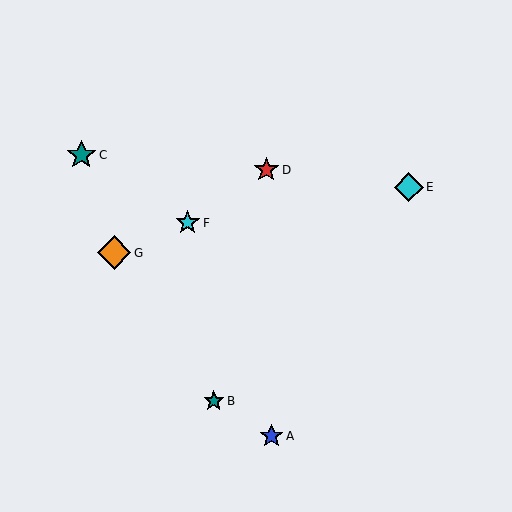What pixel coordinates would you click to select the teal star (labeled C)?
Click at (81, 155) to select the teal star C.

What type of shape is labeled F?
Shape F is a cyan star.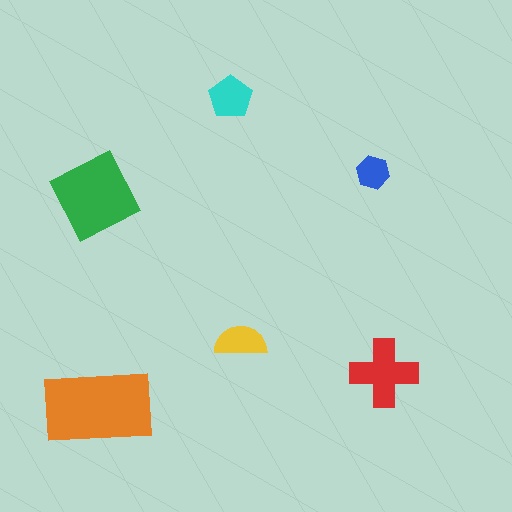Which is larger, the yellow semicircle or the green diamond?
The green diamond.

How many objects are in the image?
There are 6 objects in the image.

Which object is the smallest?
The blue hexagon.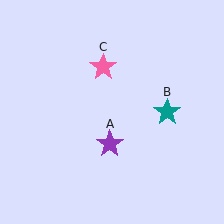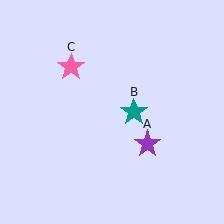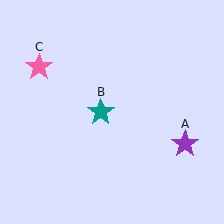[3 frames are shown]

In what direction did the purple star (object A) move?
The purple star (object A) moved right.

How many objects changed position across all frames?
3 objects changed position: purple star (object A), teal star (object B), pink star (object C).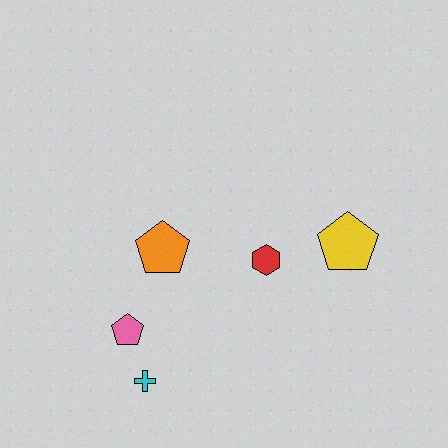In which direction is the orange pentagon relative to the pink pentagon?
The orange pentagon is above the pink pentagon.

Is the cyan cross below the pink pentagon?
Yes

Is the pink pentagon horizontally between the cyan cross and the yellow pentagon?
No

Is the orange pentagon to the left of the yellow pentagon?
Yes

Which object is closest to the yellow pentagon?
The red hexagon is closest to the yellow pentagon.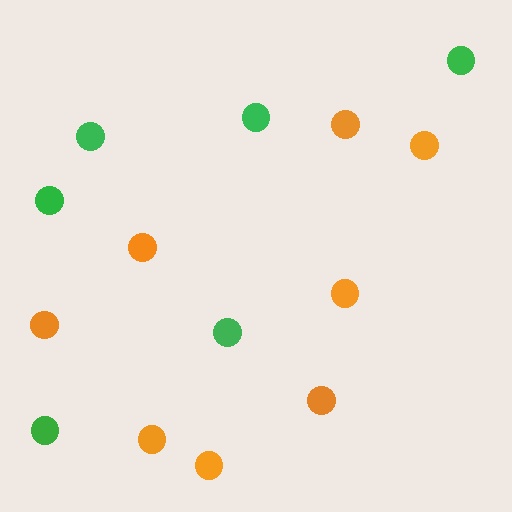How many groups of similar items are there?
There are 2 groups: one group of green circles (6) and one group of orange circles (8).